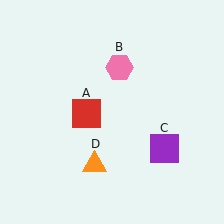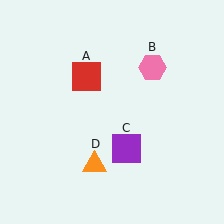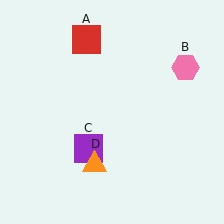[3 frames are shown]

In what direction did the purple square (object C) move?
The purple square (object C) moved left.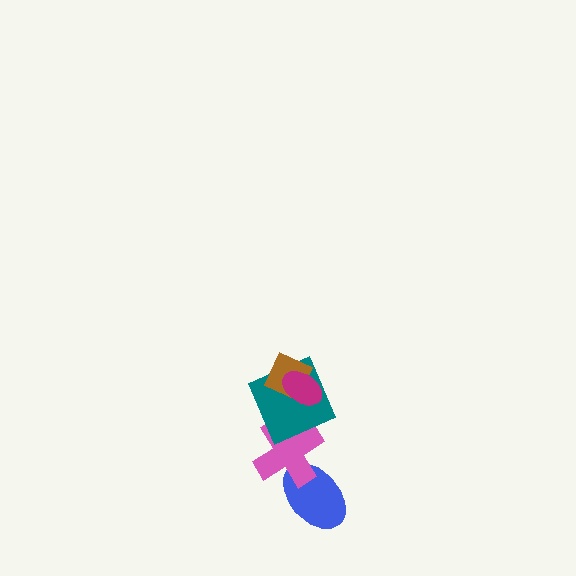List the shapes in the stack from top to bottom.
From top to bottom: the magenta ellipse, the brown diamond, the teal square, the pink cross, the blue ellipse.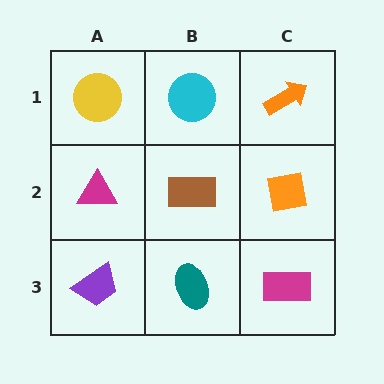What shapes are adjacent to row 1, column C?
An orange square (row 2, column C), a cyan circle (row 1, column B).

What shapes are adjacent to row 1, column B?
A brown rectangle (row 2, column B), a yellow circle (row 1, column A), an orange arrow (row 1, column C).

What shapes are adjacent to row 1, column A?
A magenta triangle (row 2, column A), a cyan circle (row 1, column B).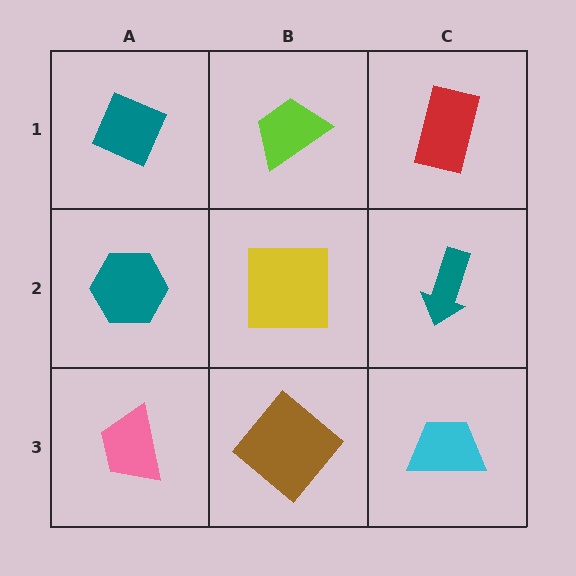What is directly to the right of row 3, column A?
A brown diamond.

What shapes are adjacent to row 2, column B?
A lime trapezoid (row 1, column B), a brown diamond (row 3, column B), a teal hexagon (row 2, column A), a teal arrow (row 2, column C).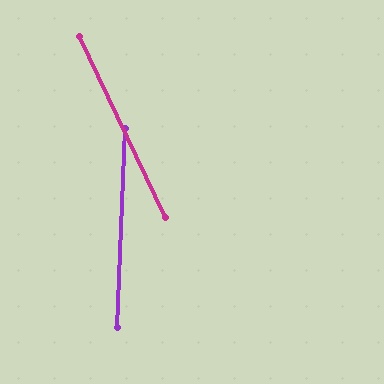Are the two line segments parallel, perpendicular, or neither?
Neither parallel nor perpendicular — they differ by about 28°.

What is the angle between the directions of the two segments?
Approximately 28 degrees.